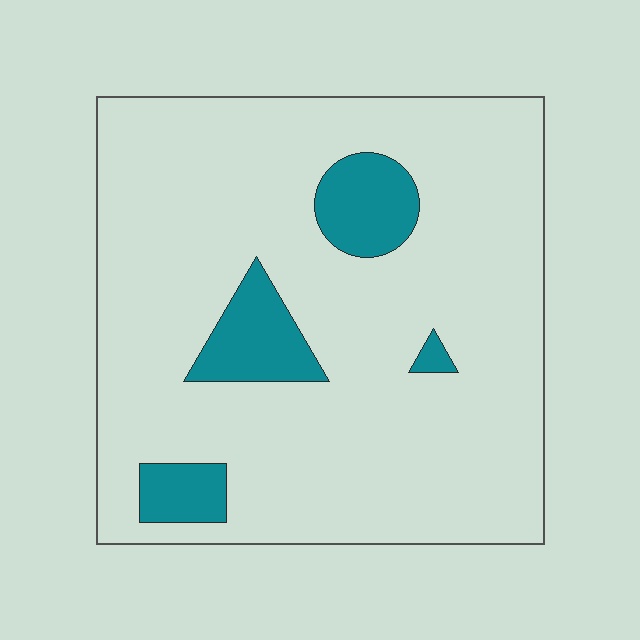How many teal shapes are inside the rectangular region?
4.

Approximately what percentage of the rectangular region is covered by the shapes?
Approximately 10%.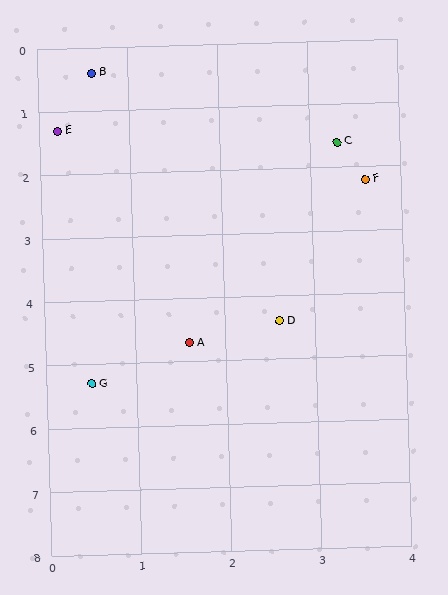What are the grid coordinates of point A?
Point A is at approximately (1.6, 4.7).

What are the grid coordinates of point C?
Point C is at approximately (3.3, 1.6).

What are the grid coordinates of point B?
Point B is at approximately (0.6, 0.4).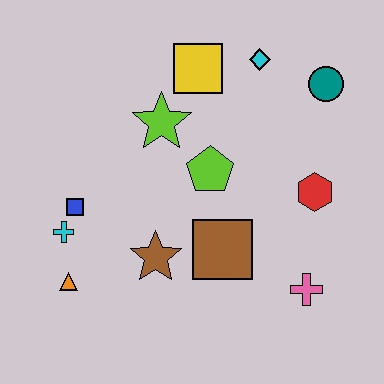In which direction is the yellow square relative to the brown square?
The yellow square is above the brown square.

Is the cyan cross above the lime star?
No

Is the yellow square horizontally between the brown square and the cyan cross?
Yes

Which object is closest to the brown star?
The brown square is closest to the brown star.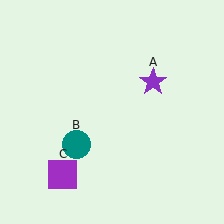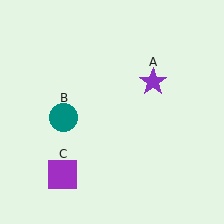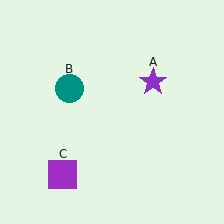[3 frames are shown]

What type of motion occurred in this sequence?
The teal circle (object B) rotated clockwise around the center of the scene.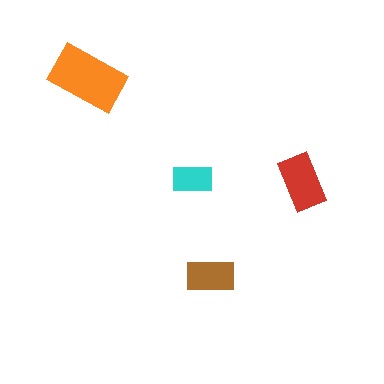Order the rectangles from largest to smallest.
the orange one, the red one, the brown one, the cyan one.